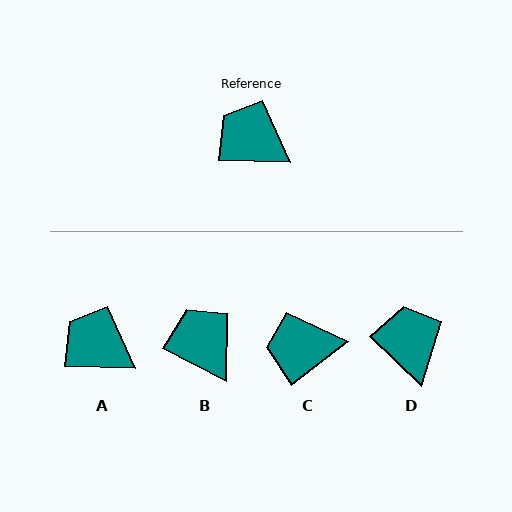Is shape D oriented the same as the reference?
No, it is off by about 42 degrees.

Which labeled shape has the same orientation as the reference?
A.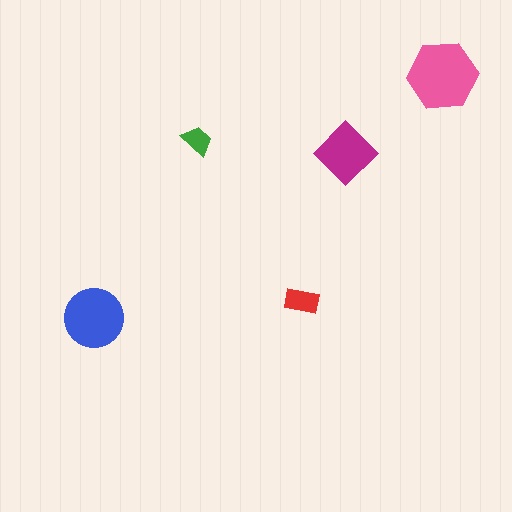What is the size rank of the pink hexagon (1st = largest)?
1st.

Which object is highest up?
The pink hexagon is topmost.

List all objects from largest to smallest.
The pink hexagon, the blue circle, the magenta diamond, the red rectangle, the green trapezoid.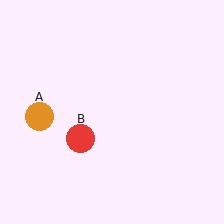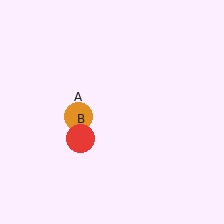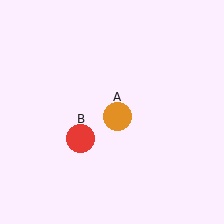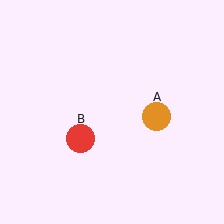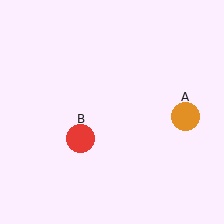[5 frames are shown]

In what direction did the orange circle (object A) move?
The orange circle (object A) moved right.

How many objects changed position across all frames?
1 object changed position: orange circle (object A).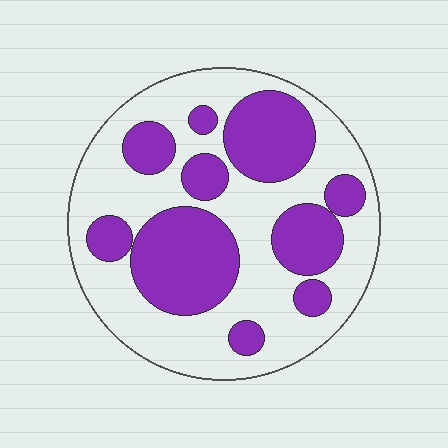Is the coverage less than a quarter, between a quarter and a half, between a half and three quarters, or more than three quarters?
Between a quarter and a half.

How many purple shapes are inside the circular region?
10.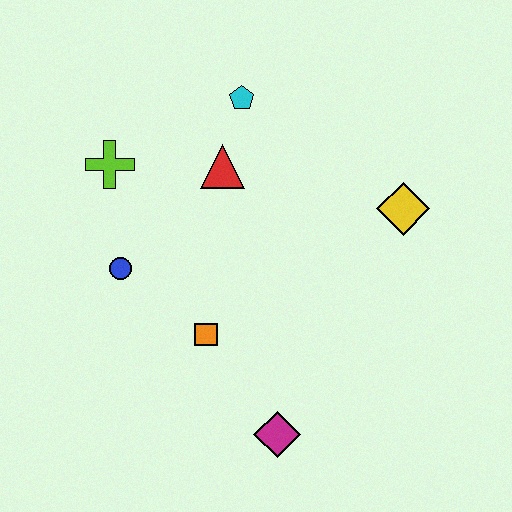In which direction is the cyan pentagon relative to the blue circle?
The cyan pentagon is above the blue circle.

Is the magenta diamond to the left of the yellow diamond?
Yes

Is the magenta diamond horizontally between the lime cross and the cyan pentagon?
No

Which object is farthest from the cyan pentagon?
The magenta diamond is farthest from the cyan pentagon.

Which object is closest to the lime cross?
The blue circle is closest to the lime cross.